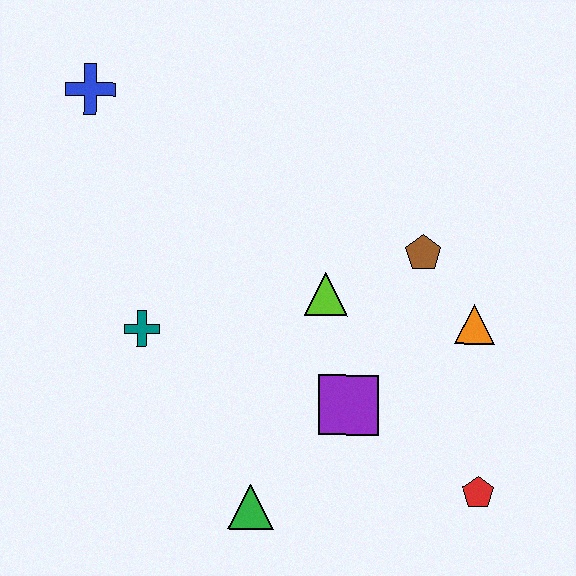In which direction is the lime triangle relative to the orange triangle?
The lime triangle is to the left of the orange triangle.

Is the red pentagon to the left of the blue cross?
No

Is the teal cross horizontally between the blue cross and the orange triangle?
Yes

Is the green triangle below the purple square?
Yes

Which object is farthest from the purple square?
The blue cross is farthest from the purple square.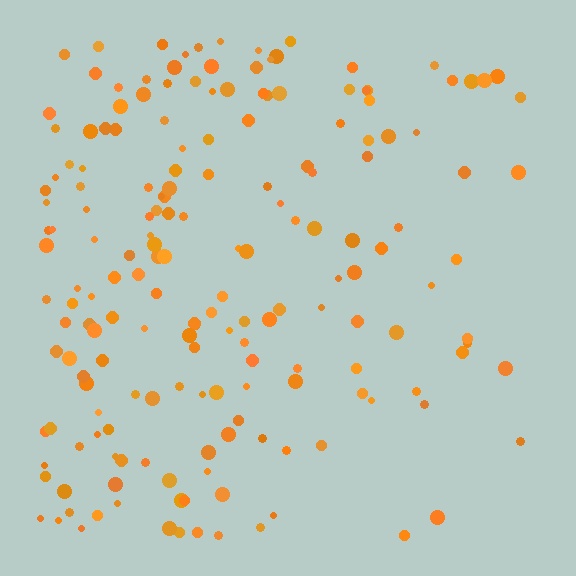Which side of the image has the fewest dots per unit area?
The right.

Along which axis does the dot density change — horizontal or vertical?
Horizontal.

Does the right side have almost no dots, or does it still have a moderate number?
Still a moderate number, just noticeably fewer than the left.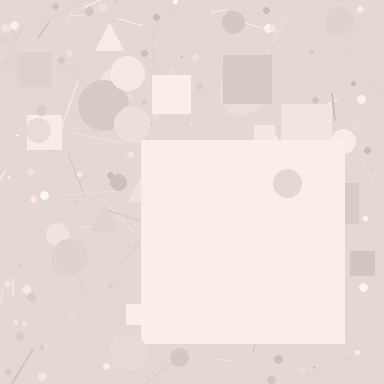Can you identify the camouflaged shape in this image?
The camouflaged shape is a square.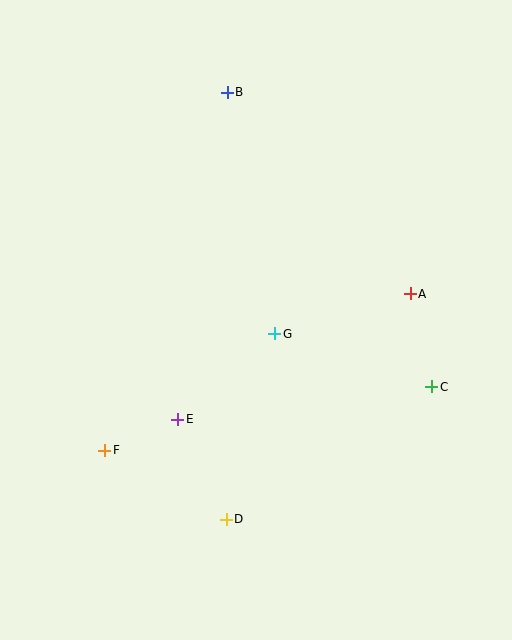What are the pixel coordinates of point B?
Point B is at (227, 92).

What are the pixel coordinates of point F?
Point F is at (105, 450).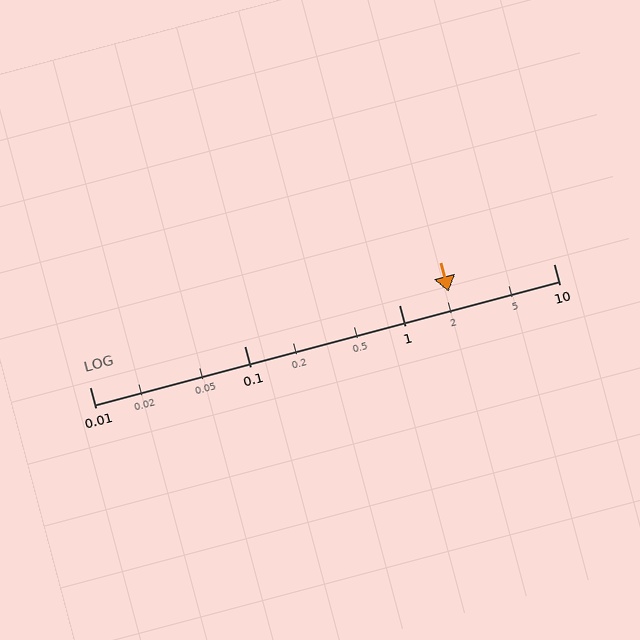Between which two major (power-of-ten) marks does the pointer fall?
The pointer is between 1 and 10.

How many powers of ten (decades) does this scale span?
The scale spans 3 decades, from 0.01 to 10.